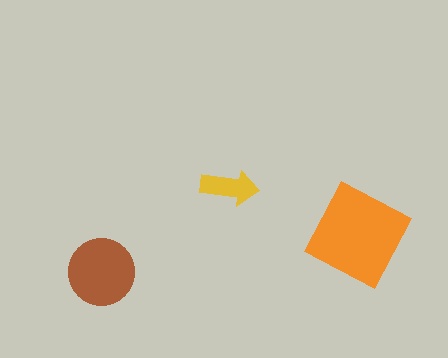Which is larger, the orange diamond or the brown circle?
The orange diamond.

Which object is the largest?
The orange diamond.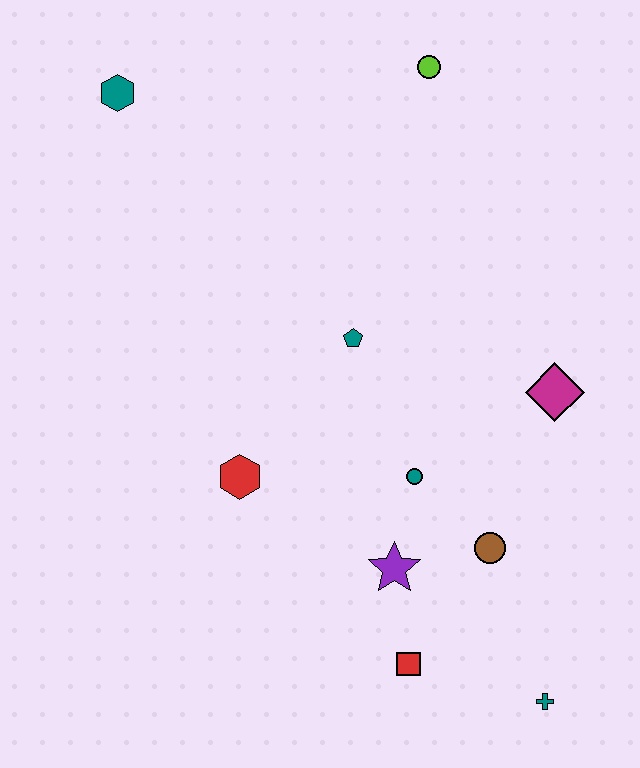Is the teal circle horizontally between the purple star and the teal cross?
Yes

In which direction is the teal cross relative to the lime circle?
The teal cross is below the lime circle.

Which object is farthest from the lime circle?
The teal cross is farthest from the lime circle.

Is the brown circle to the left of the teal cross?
Yes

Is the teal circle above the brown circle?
Yes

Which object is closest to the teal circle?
The purple star is closest to the teal circle.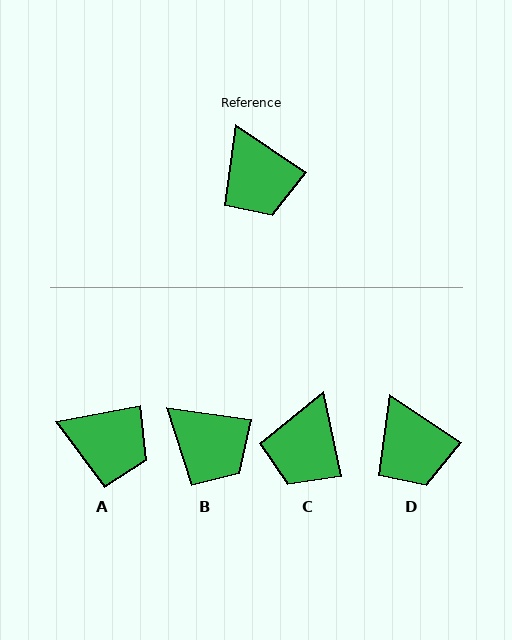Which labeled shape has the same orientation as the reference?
D.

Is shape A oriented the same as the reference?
No, it is off by about 45 degrees.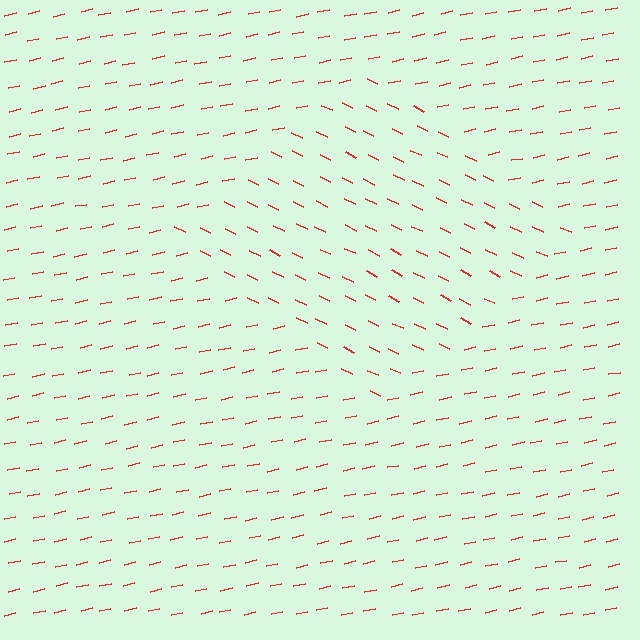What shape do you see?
I see a diamond.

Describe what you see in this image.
The image is filled with small red line segments. A diamond region in the image has lines oriented differently from the surrounding lines, creating a visible texture boundary.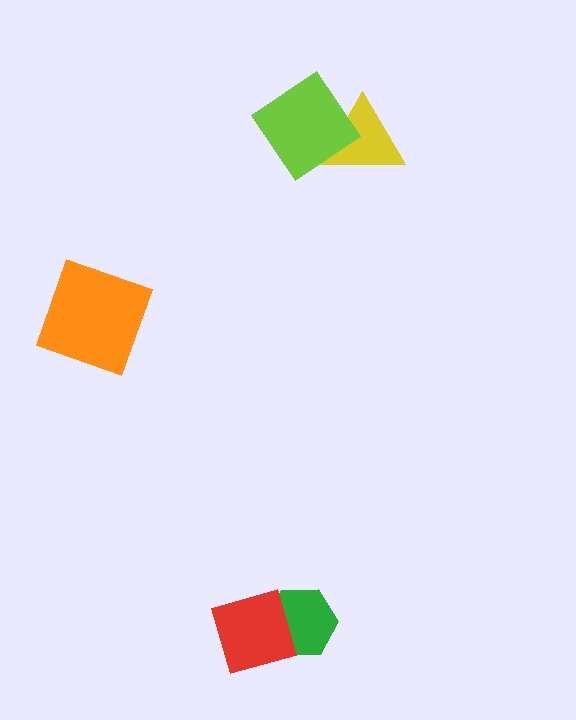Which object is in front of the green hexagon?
The red diamond is in front of the green hexagon.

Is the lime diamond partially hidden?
No, no other shape covers it.